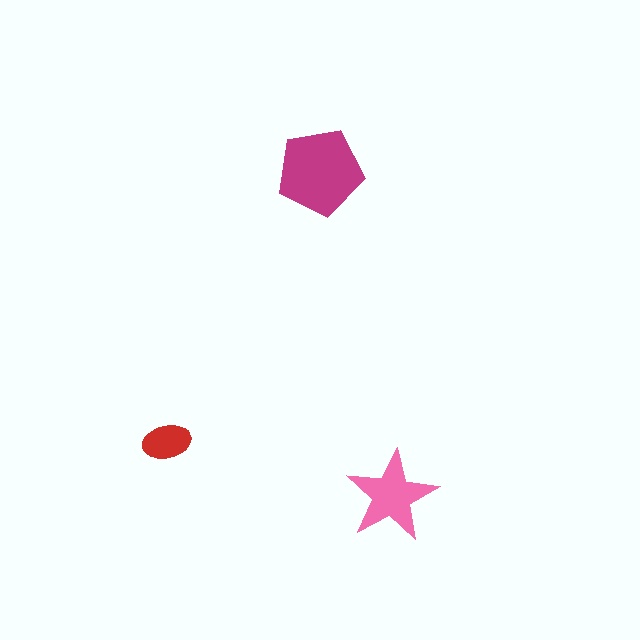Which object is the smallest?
The red ellipse.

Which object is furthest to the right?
The pink star is rightmost.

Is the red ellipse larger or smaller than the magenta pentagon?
Smaller.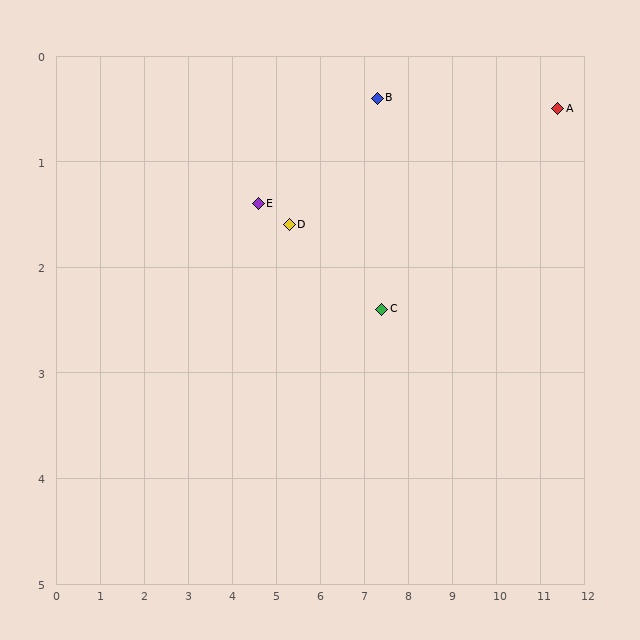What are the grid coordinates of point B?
Point B is at approximately (7.3, 0.4).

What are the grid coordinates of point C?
Point C is at approximately (7.4, 2.4).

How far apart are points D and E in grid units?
Points D and E are about 0.7 grid units apart.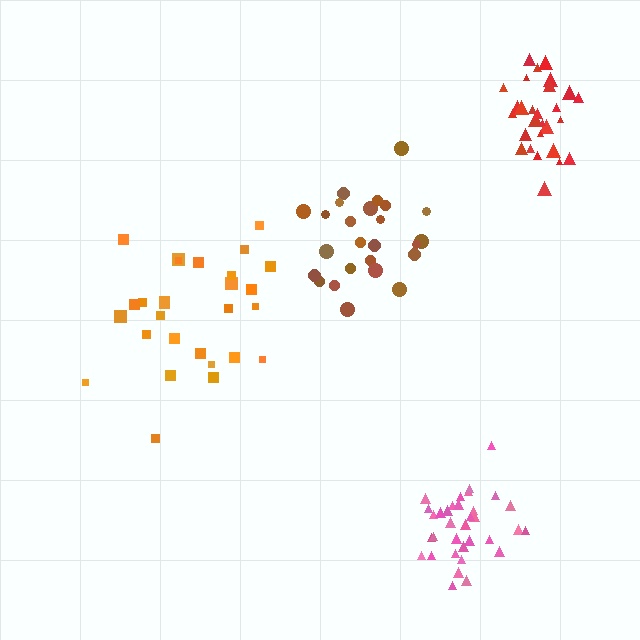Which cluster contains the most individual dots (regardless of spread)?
Pink (34).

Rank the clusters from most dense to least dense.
red, pink, orange, brown.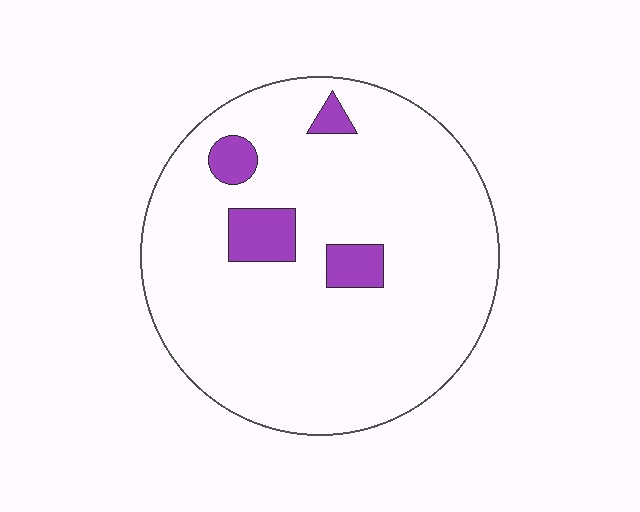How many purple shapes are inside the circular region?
4.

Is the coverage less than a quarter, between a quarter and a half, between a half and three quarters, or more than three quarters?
Less than a quarter.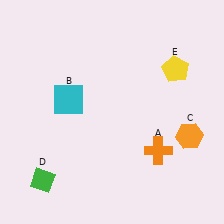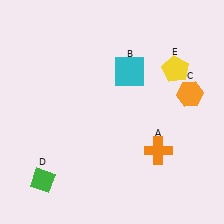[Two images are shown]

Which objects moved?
The objects that moved are: the cyan square (B), the orange hexagon (C).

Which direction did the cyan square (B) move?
The cyan square (B) moved right.